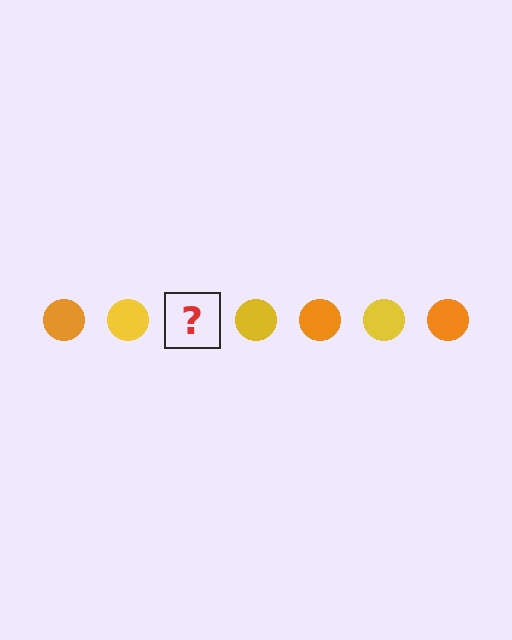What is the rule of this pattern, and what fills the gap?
The rule is that the pattern cycles through orange, yellow circles. The gap should be filled with an orange circle.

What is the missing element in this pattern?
The missing element is an orange circle.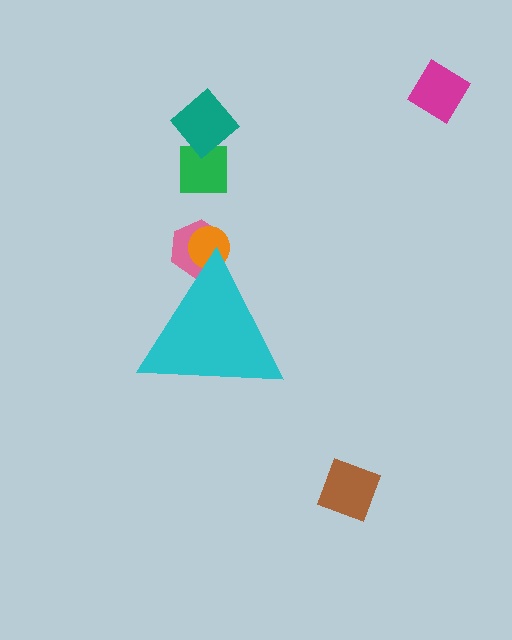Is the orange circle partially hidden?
Yes, the orange circle is partially hidden behind the cyan triangle.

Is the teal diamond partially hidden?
No, the teal diamond is fully visible.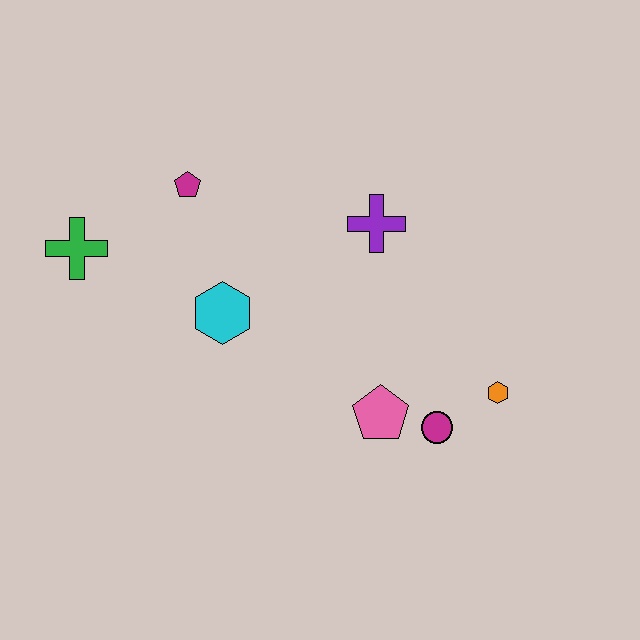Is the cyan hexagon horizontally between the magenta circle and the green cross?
Yes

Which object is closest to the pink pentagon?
The magenta circle is closest to the pink pentagon.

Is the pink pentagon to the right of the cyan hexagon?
Yes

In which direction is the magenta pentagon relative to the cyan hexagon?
The magenta pentagon is above the cyan hexagon.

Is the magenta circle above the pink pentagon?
No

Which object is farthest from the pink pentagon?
The green cross is farthest from the pink pentagon.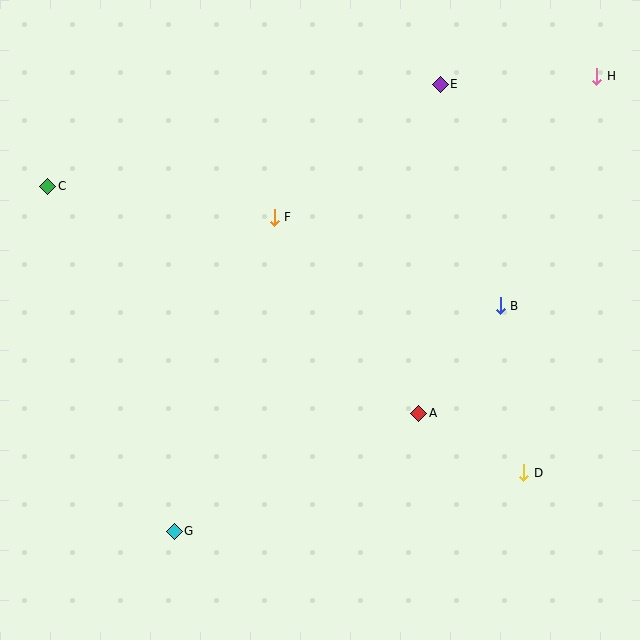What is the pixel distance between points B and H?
The distance between B and H is 249 pixels.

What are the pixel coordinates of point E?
Point E is at (440, 84).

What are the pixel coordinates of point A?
Point A is at (419, 413).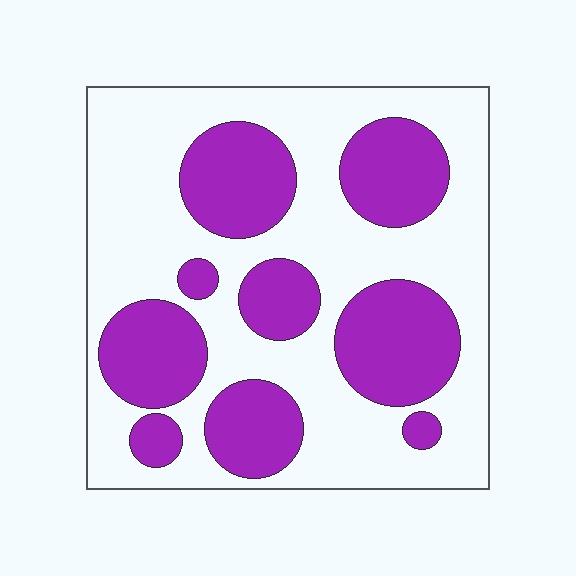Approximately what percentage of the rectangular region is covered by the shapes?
Approximately 35%.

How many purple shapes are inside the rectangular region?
9.